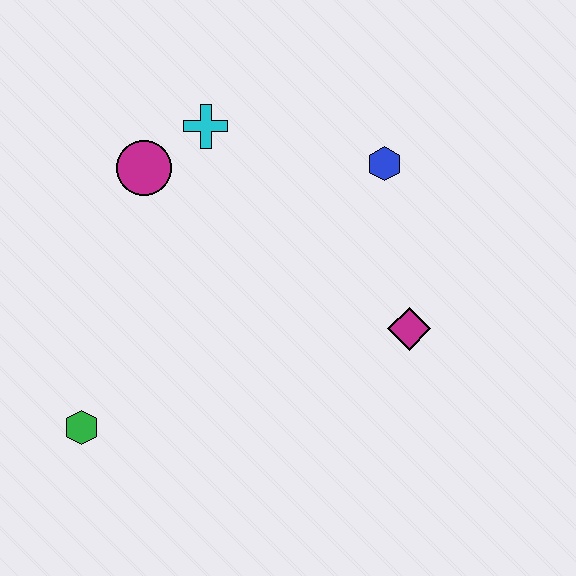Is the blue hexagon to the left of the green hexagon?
No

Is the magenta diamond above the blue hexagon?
No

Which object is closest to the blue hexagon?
The magenta diamond is closest to the blue hexagon.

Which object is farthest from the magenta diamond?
The green hexagon is farthest from the magenta diamond.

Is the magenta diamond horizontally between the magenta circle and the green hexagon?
No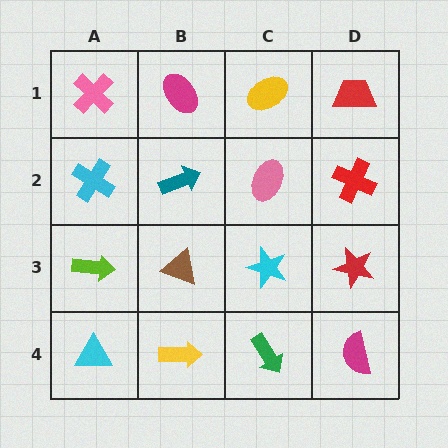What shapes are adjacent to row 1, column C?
A pink ellipse (row 2, column C), a magenta ellipse (row 1, column B), a red trapezoid (row 1, column D).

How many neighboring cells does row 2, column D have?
3.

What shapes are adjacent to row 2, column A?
A pink cross (row 1, column A), a lime arrow (row 3, column A), a teal arrow (row 2, column B).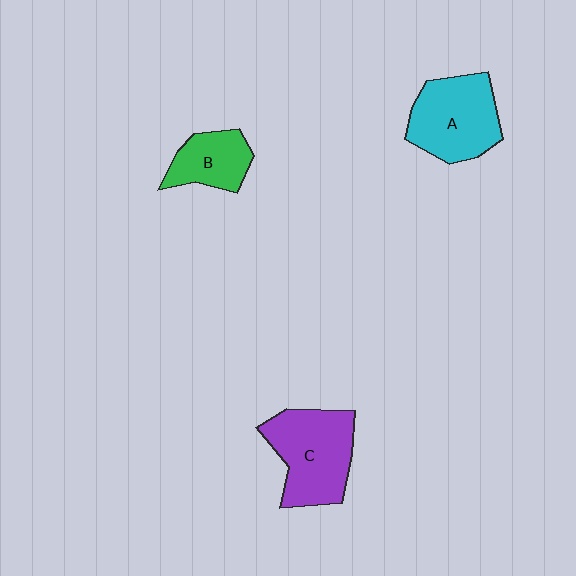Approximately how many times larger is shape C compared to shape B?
Approximately 1.7 times.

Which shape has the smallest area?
Shape B (green).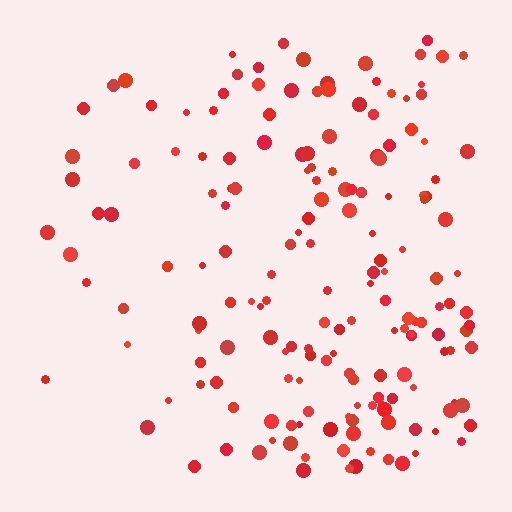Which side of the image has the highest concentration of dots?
The right.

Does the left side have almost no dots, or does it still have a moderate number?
Still a moderate number, just noticeably fewer than the right.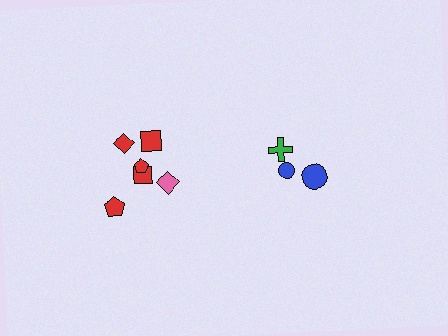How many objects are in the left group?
There are 6 objects.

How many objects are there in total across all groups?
There are 9 objects.